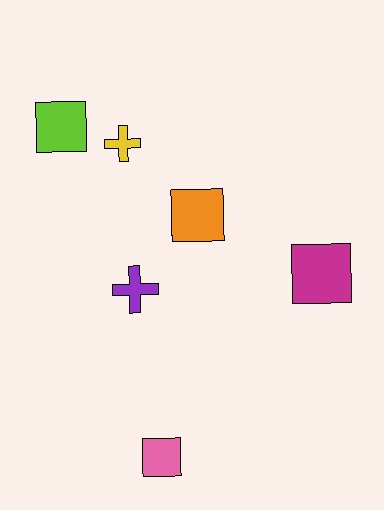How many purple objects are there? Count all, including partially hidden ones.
There is 1 purple object.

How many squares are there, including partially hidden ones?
There are 4 squares.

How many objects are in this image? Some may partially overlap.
There are 6 objects.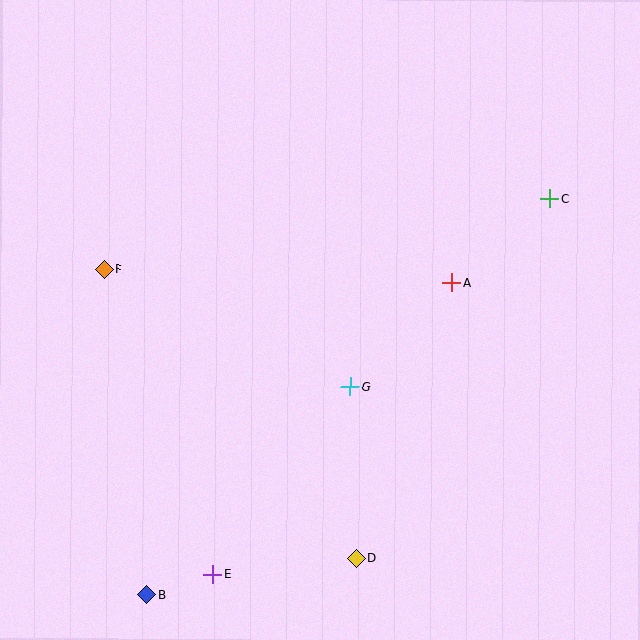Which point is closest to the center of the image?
Point G at (350, 387) is closest to the center.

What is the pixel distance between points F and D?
The distance between F and D is 383 pixels.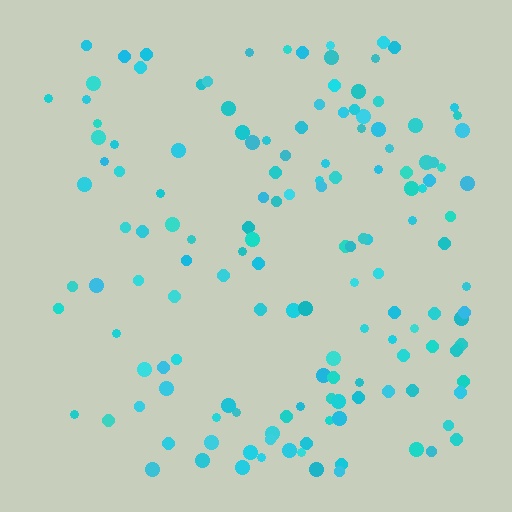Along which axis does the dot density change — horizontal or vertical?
Horizontal.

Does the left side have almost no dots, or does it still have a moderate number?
Still a moderate number, just noticeably fewer than the right.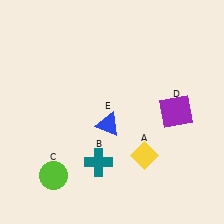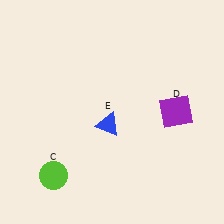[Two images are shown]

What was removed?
The teal cross (B), the yellow diamond (A) were removed in Image 2.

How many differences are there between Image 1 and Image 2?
There are 2 differences between the two images.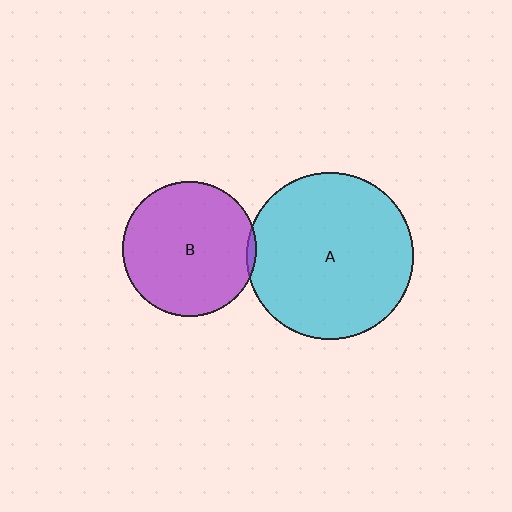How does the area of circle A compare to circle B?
Approximately 1.5 times.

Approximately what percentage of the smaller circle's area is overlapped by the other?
Approximately 5%.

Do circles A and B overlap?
Yes.